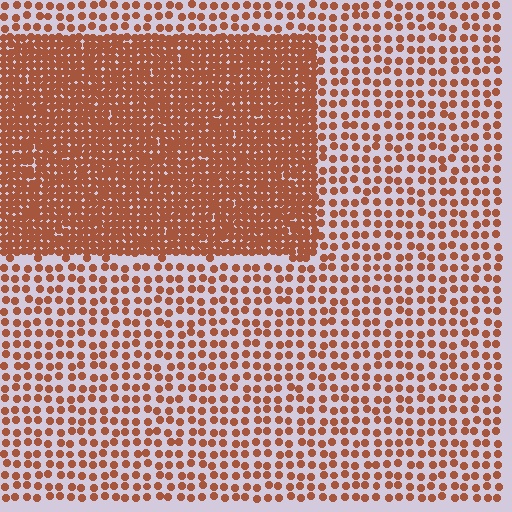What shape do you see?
I see a rectangle.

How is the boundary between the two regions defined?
The boundary is defined by a change in element density (approximately 2.5x ratio). All elements are the same color, size, and shape.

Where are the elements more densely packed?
The elements are more densely packed inside the rectangle boundary.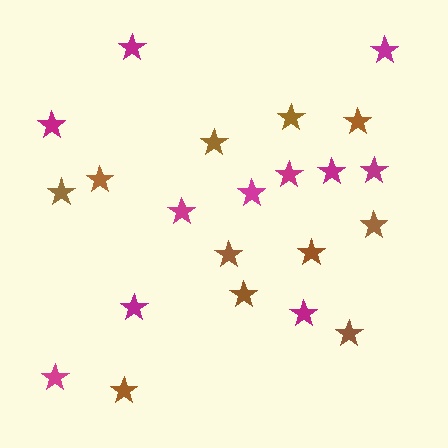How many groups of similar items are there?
There are 2 groups: one group of magenta stars (11) and one group of brown stars (11).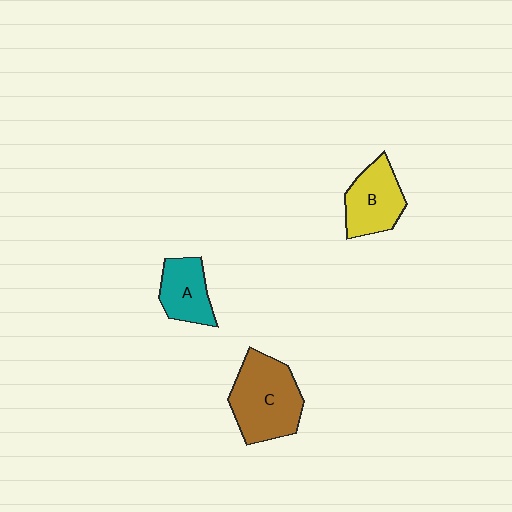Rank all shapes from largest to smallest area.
From largest to smallest: C (brown), B (yellow), A (teal).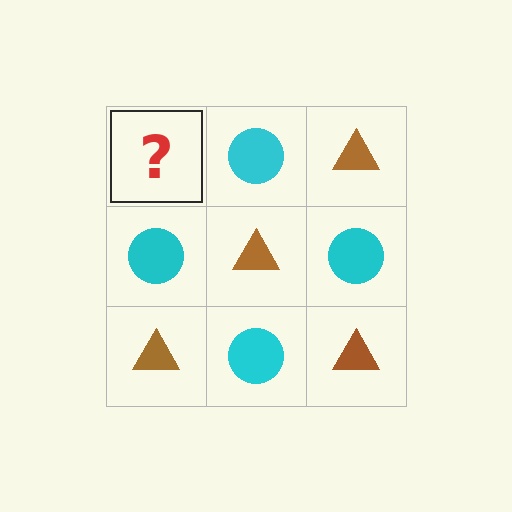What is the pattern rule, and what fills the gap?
The rule is that it alternates brown triangle and cyan circle in a checkerboard pattern. The gap should be filled with a brown triangle.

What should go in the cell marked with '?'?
The missing cell should contain a brown triangle.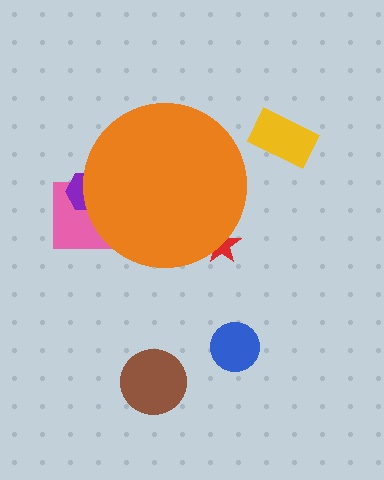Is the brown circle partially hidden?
No, the brown circle is fully visible.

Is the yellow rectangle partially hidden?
No, the yellow rectangle is fully visible.